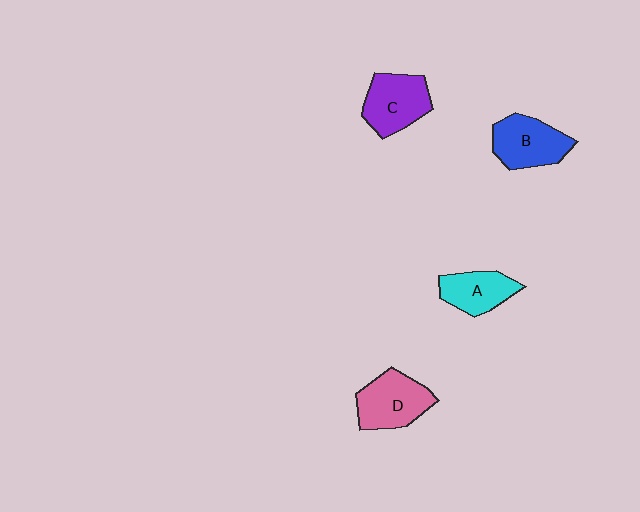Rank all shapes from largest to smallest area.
From largest to smallest: D (pink), C (purple), B (blue), A (cyan).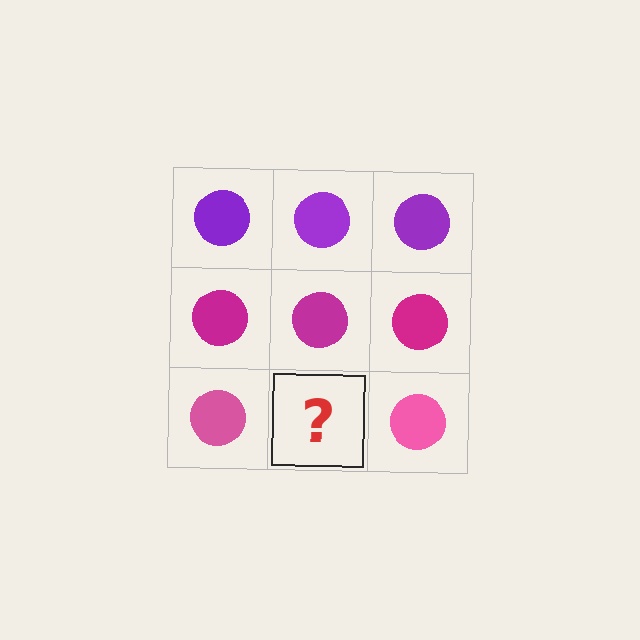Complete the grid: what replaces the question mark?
The question mark should be replaced with a pink circle.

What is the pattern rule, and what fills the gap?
The rule is that each row has a consistent color. The gap should be filled with a pink circle.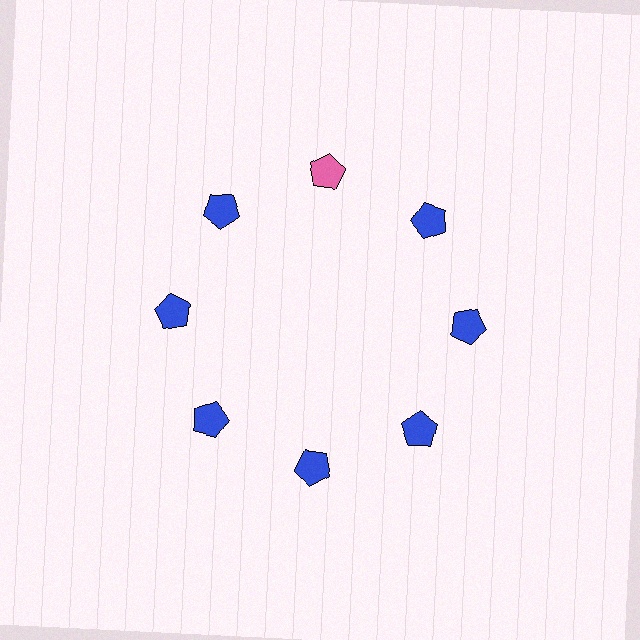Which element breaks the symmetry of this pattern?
The pink pentagon at roughly the 12 o'clock position breaks the symmetry. All other shapes are blue pentagons.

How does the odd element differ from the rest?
It has a different color: pink instead of blue.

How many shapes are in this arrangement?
There are 8 shapes arranged in a ring pattern.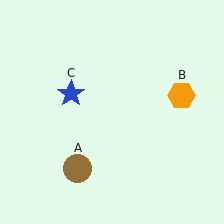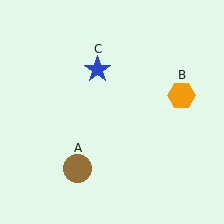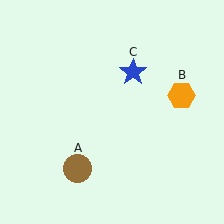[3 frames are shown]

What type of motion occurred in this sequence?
The blue star (object C) rotated clockwise around the center of the scene.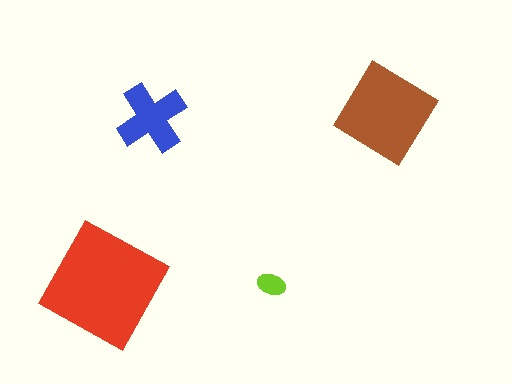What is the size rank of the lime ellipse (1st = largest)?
4th.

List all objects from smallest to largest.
The lime ellipse, the blue cross, the brown diamond, the red square.